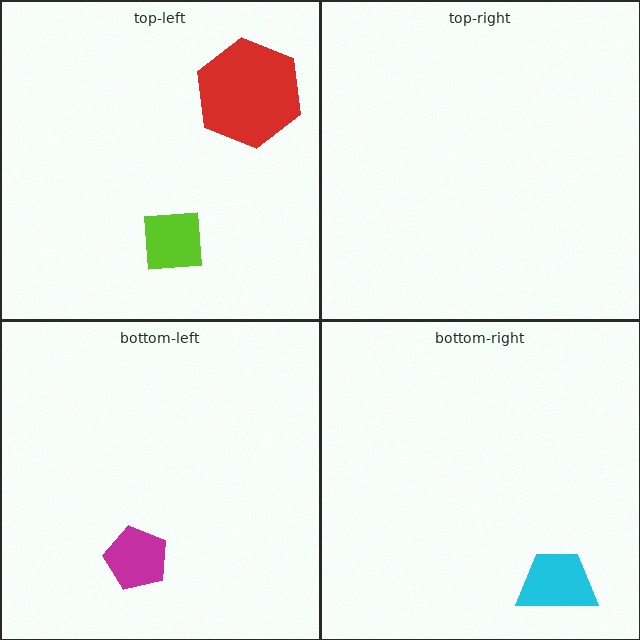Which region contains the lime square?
The top-left region.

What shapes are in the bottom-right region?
The cyan trapezoid.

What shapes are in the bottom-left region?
The magenta pentagon.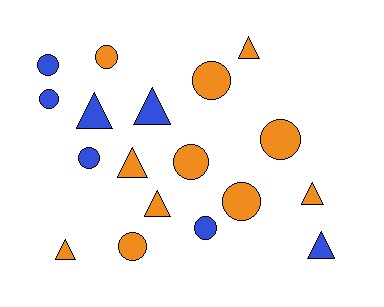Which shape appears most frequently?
Circle, with 10 objects.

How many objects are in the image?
There are 18 objects.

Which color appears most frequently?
Orange, with 11 objects.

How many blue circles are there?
There are 4 blue circles.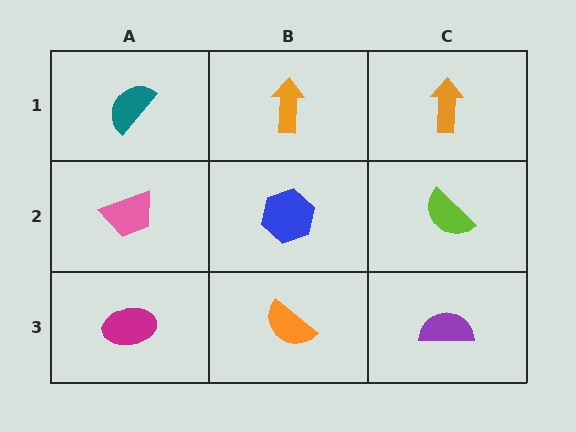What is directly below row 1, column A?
A pink trapezoid.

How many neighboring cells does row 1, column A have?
2.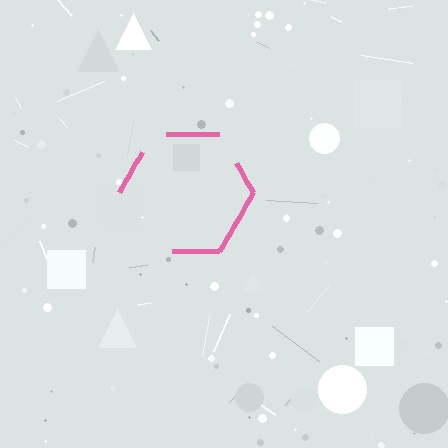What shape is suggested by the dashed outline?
The dashed outline suggests a hexagon.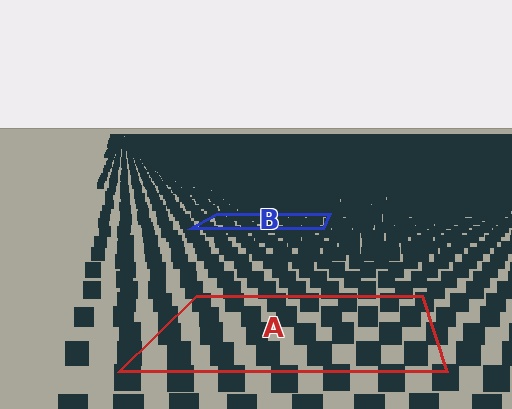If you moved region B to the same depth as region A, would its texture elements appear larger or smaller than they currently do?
They would appear larger. At a closer depth, the same texture elements are projected at a bigger on-screen size.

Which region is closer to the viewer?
Region A is closer. The texture elements there are larger and more spread out.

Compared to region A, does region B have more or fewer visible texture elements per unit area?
Region B has more texture elements per unit area — they are packed more densely because it is farther away.